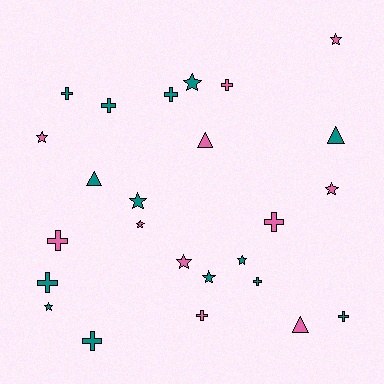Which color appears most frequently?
Teal, with 14 objects.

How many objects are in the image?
There are 25 objects.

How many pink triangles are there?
There are 2 pink triangles.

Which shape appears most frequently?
Cross, with 11 objects.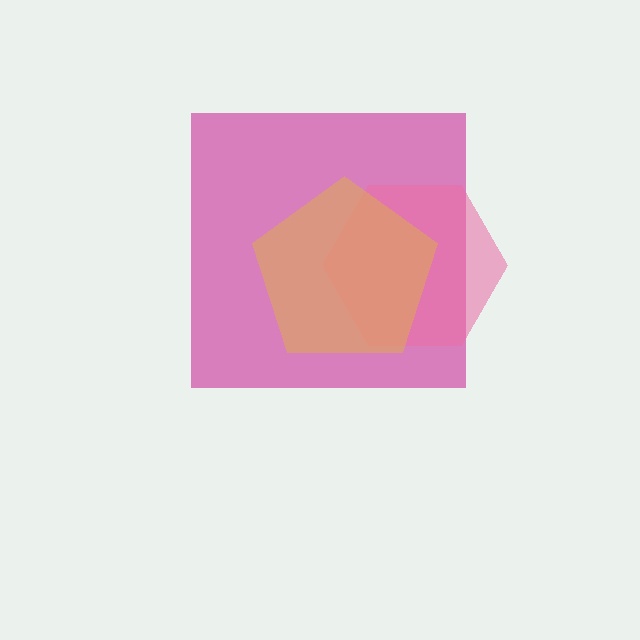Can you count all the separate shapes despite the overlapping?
Yes, there are 3 separate shapes.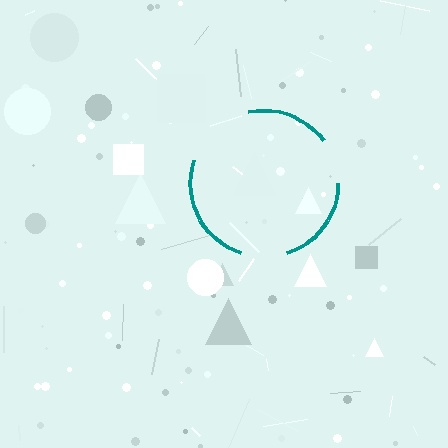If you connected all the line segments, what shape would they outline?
They would outline a circle.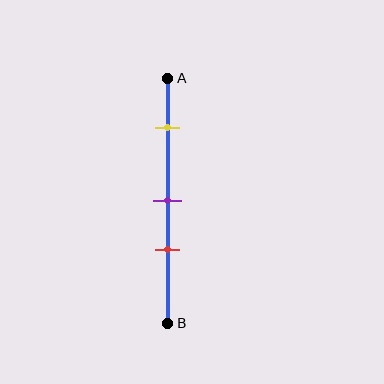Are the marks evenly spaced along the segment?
No, the marks are not evenly spaced.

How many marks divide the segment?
There are 3 marks dividing the segment.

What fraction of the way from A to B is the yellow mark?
The yellow mark is approximately 20% (0.2) of the way from A to B.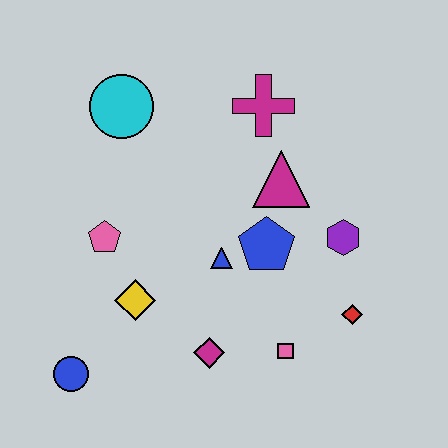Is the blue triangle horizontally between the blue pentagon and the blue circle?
Yes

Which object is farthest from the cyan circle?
The red diamond is farthest from the cyan circle.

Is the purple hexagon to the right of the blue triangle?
Yes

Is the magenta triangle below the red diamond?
No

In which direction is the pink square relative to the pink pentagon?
The pink square is to the right of the pink pentagon.